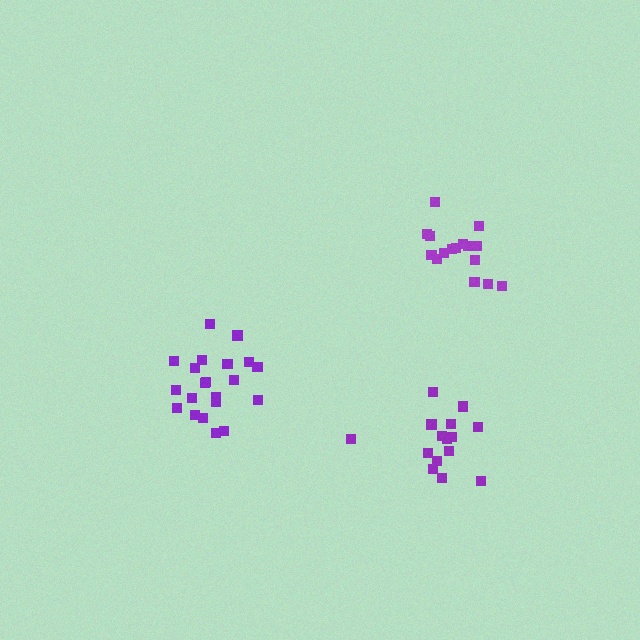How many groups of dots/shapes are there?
There are 3 groups.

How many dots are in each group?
Group 1: 16 dots, Group 2: 21 dots, Group 3: 15 dots (52 total).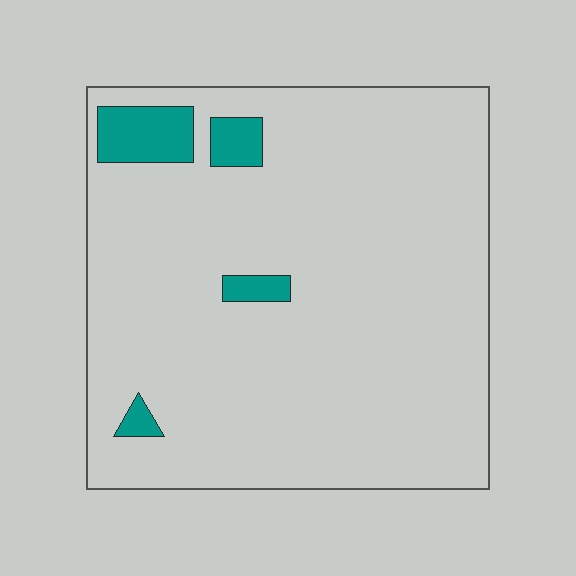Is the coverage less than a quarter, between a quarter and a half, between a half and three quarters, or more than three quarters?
Less than a quarter.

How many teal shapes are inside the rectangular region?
4.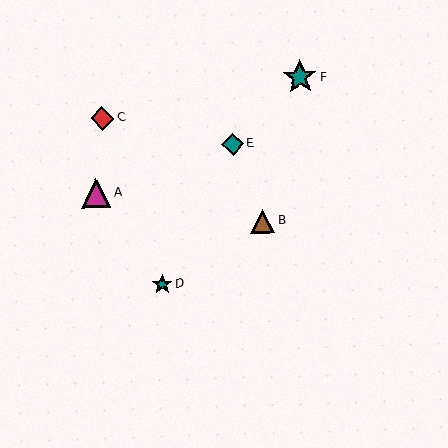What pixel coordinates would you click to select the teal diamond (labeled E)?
Click at (233, 144) to select the teal diamond E.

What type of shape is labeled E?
Shape E is a teal diamond.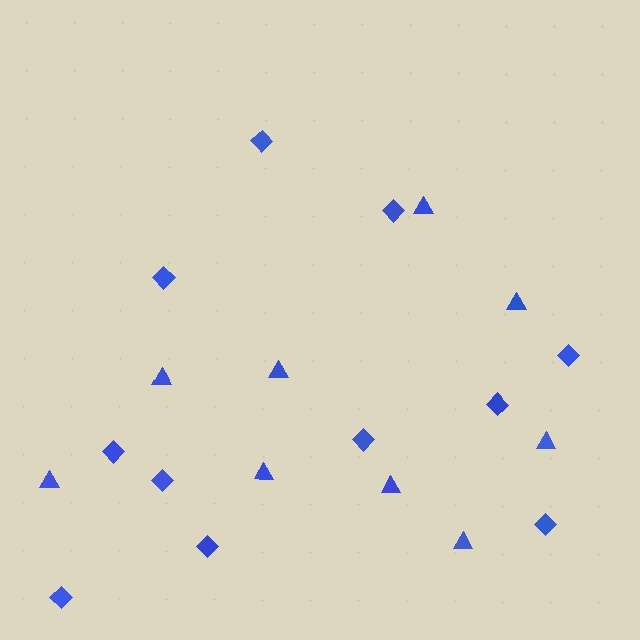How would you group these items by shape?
There are 2 groups: one group of diamonds (11) and one group of triangles (9).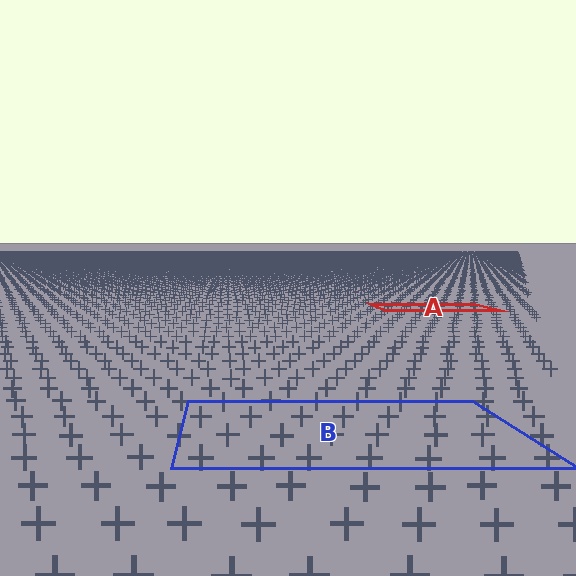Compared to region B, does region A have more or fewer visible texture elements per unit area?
Region A has more texture elements per unit area — they are packed more densely because it is farther away.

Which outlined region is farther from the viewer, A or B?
Region A is farther from the viewer — the texture elements inside it appear smaller and more densely packed.